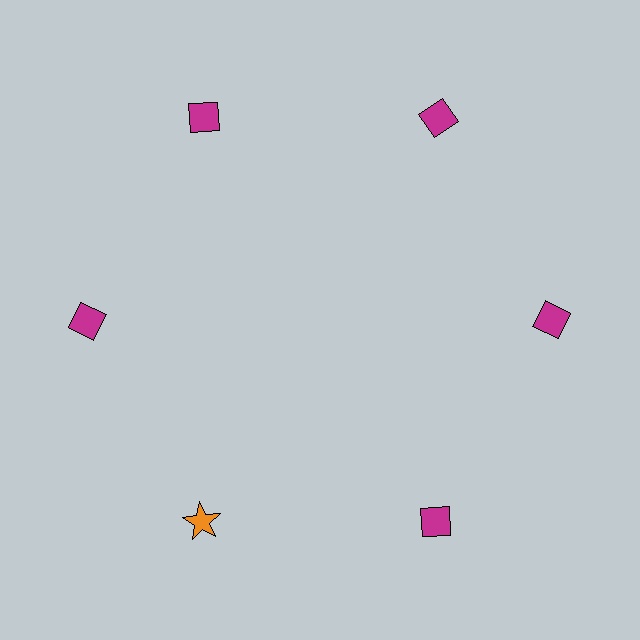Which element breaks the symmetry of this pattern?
The orange star at roughly the 7 o'clock position breaks the symmetry. All other shapes are magenta diamonds.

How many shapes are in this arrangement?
There are 6 shapes arranged in a ring pattern.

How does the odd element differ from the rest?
It differs in both color (orange instead of magenta) and shape (star instead of diamond).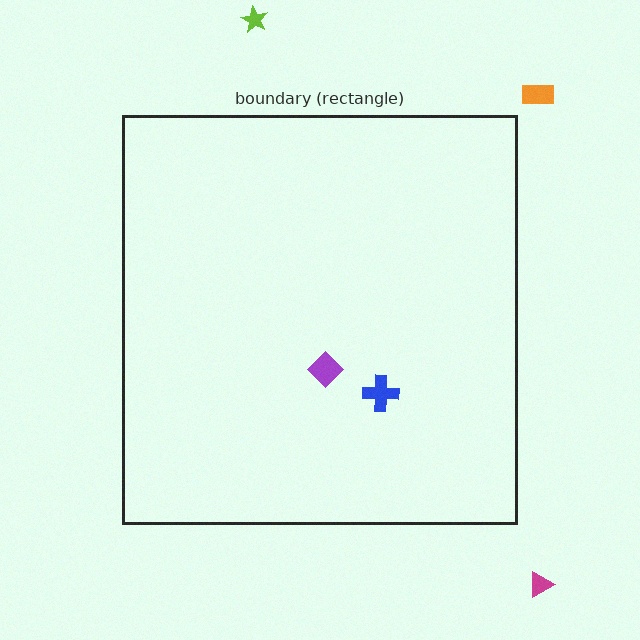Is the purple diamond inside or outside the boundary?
Inside.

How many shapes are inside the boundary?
2 inside, 3 outside.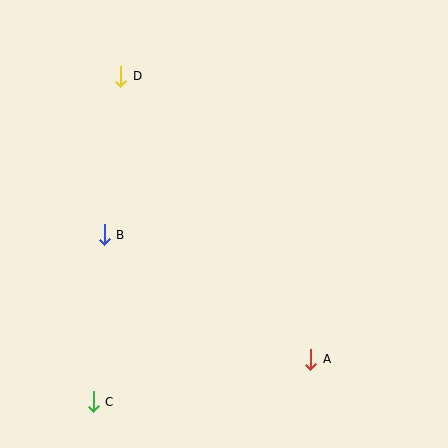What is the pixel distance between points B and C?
The distance between B and C is 167 pixels.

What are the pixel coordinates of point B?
Point B is at (104, 235).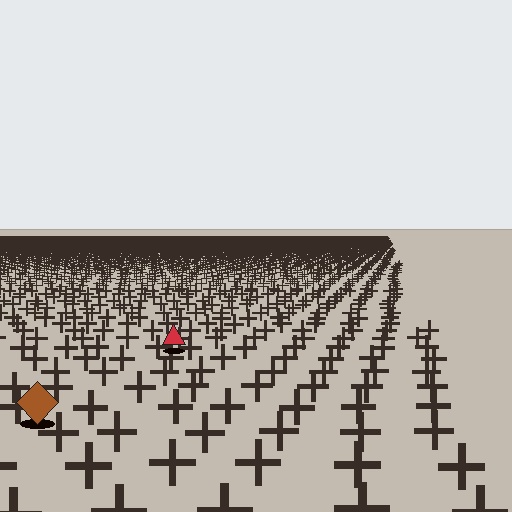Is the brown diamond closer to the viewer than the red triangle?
Yes. The brown diamond is closer — you can tell from the texture gradient: the ground texture is coarser near it.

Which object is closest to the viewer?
The brown diamond is closest. The texture marks near it are larger and more spread out.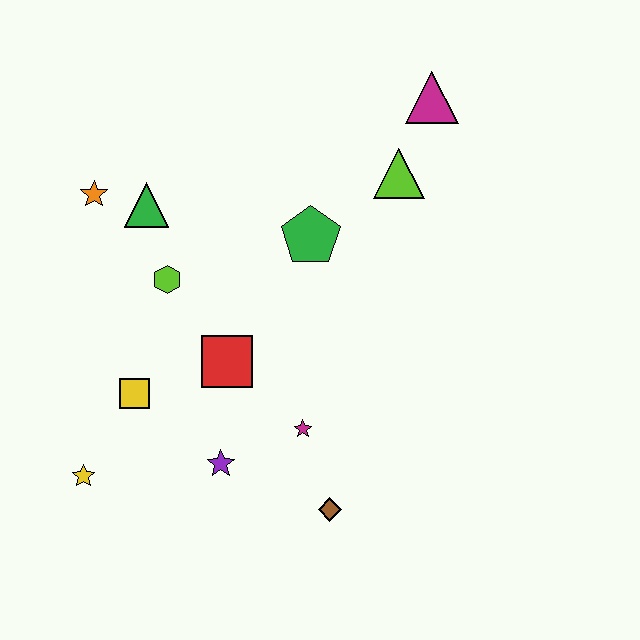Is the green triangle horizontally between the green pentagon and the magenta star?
No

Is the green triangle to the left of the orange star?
No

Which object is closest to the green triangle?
The orange star is closest to the green triangle.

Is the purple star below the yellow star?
No